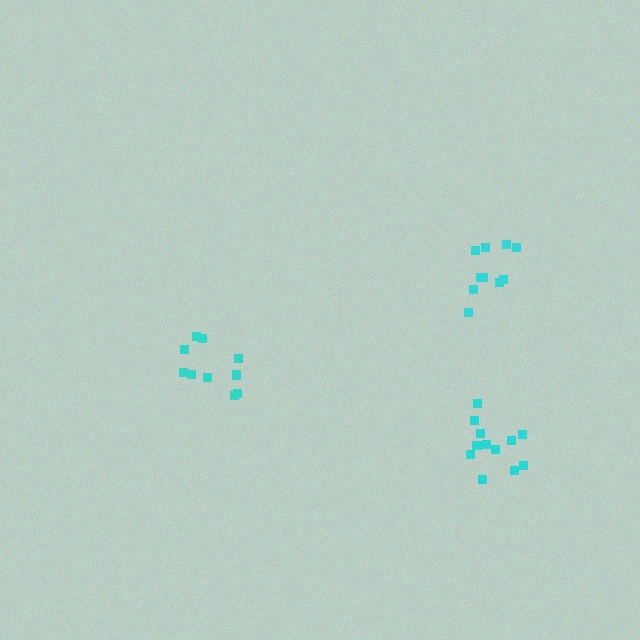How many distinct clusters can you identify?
There are 3 distinct clusters.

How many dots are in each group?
Group 1: 10 dots, Group 2: 10 dots, Group 3: 12 dots (32 total).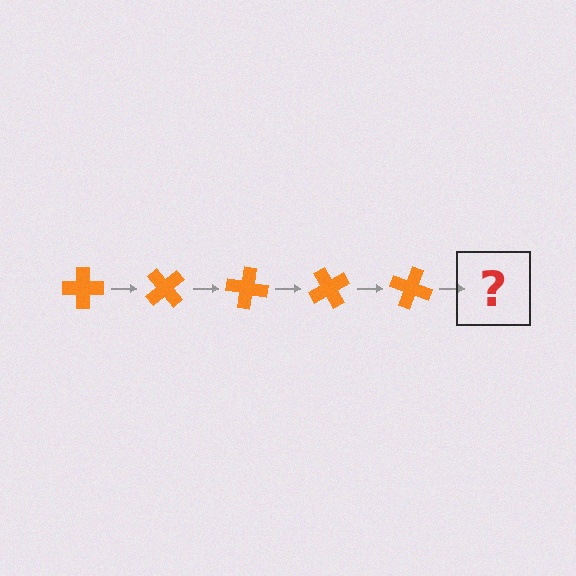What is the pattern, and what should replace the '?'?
The pattern is that the cross rotates 50 degrees each step. The '?' should be an orange cross rotated 250 degrees.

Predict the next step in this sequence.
The next step is an orange cross rotated 250 degrees.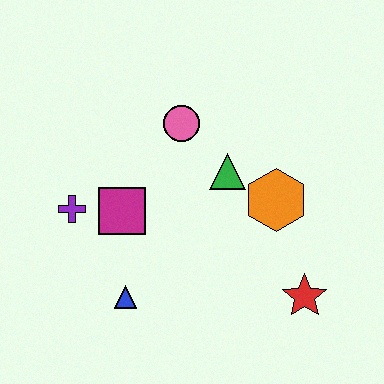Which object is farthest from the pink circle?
The red star is farthest from the pink circle.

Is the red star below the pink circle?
Yes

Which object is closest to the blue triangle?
The magenta square is closest to the blue triangle.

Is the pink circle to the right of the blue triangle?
Yes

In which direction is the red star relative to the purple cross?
The red star is to the right of the purple cross.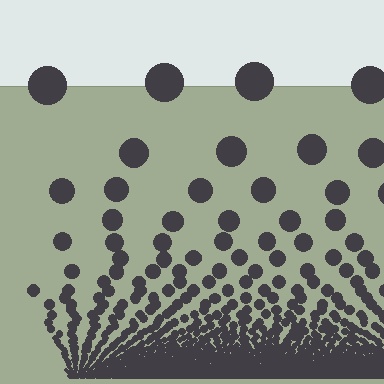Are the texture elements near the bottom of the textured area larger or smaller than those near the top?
Smaller. The gradient is inverted — elements near the bottom are smaller and denser.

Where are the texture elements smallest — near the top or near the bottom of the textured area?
Near the bottom.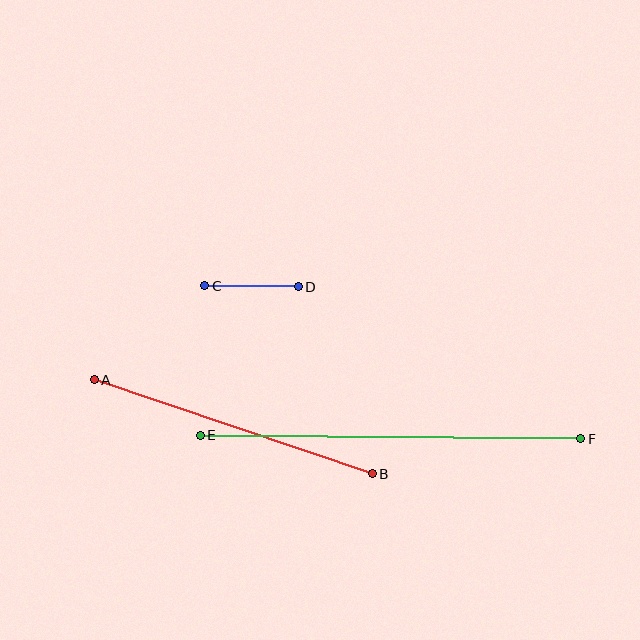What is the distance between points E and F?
The distance is approximately 381 pixels.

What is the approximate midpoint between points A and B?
The midpoint is at approximately (233, 427) pixels.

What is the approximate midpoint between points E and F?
The midpoint is at approximately (391, 437) pixels.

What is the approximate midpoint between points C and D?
The midpoint is at approximately (251, 286) pixels.